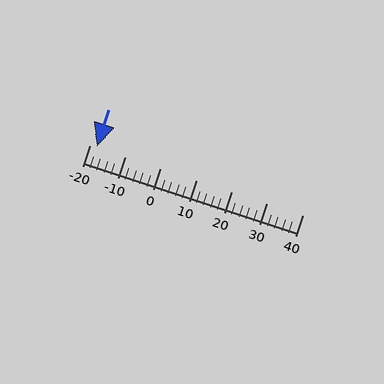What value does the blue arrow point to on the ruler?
The blue arrow points to approximately -18.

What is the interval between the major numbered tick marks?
The major tick marks are spaced 10 units apart.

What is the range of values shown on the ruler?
The ruler shows values from -20 to 40.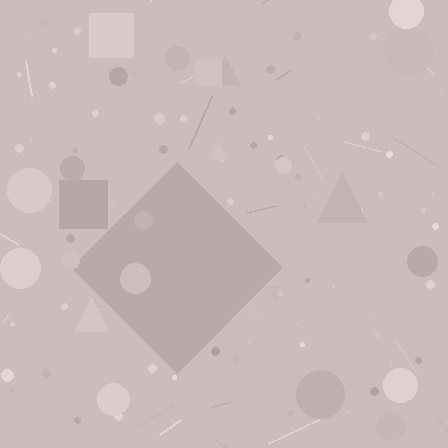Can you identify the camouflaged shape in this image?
The camouflaged shape is a diamond.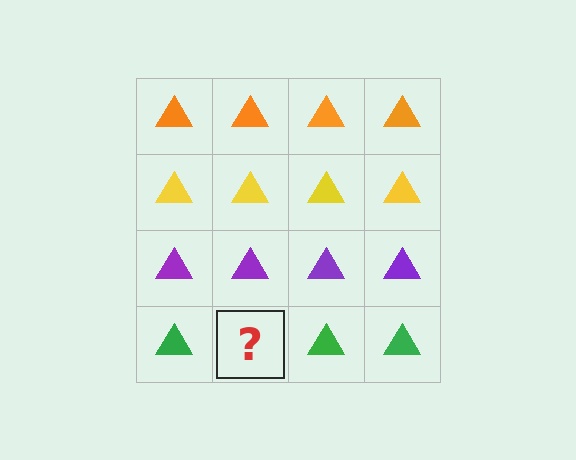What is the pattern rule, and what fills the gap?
The rule is that each row has a consistent color. The gap should be filled with a green triangle.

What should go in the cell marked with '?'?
The missing cell should contain a green triangle.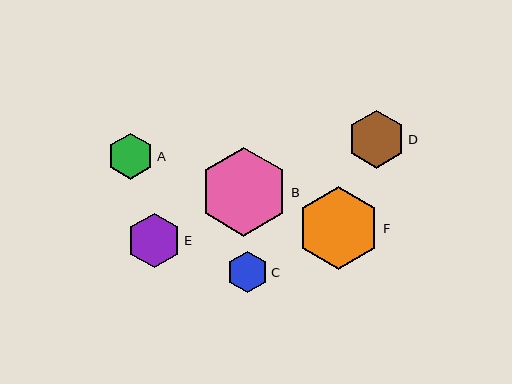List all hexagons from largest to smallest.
From largest to smallest: B, F, D, E, A, C.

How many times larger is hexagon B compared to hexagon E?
Hexagon B is approximately 1.6 times the size of hexagon E.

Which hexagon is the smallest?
Hexagon C is the smallest with a size of approximately 41 pixels.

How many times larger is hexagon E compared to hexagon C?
Hexagon E is approximately 1.3 times the size of hexagon C.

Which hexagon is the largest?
Hexagon B is the largest with a size of approximately 89 pixels.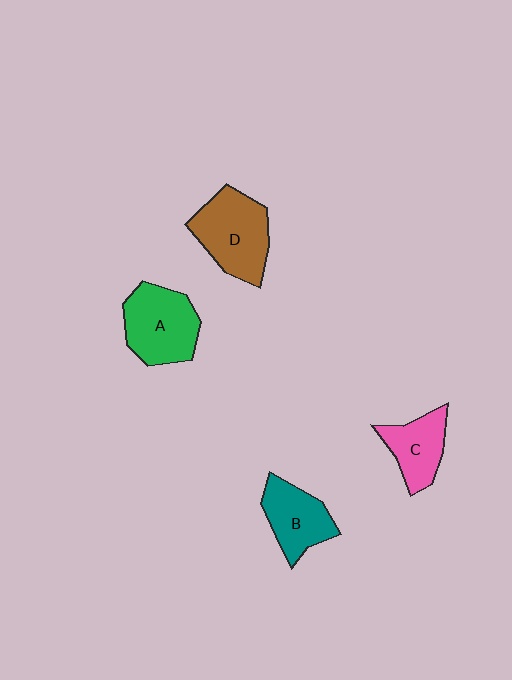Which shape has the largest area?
Shape D (brown).